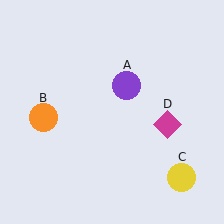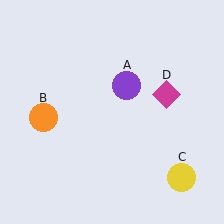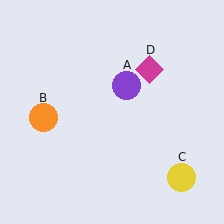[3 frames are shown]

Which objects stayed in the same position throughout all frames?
Purple circle (object A) and orange circle (object B) and yellow circle (object C) remained stationary.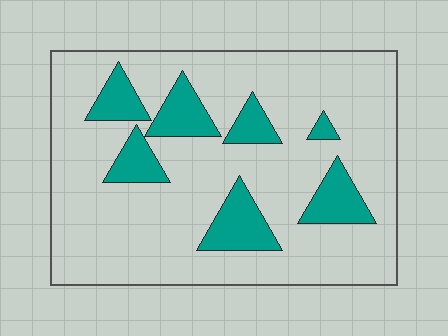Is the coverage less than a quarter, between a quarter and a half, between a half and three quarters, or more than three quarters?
Less than a quarter.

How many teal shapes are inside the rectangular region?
7.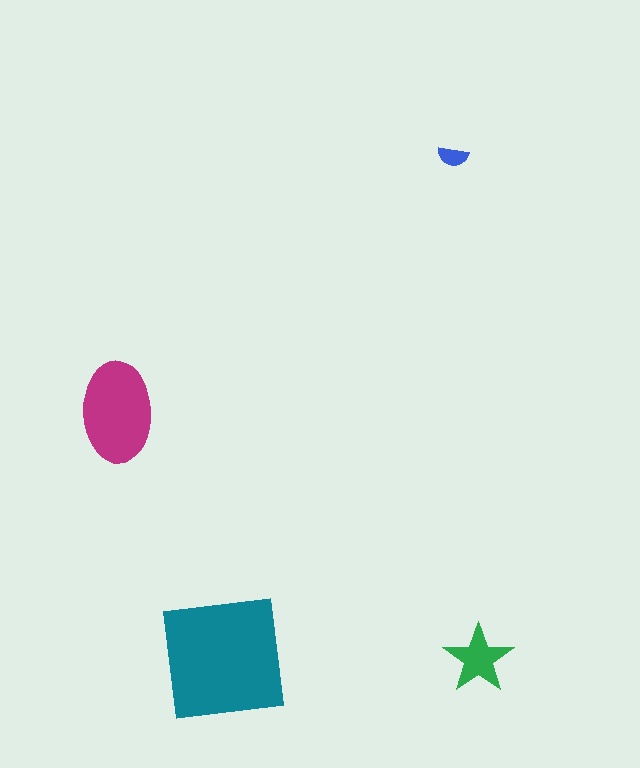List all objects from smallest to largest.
The blue semicircle, the green star, the magenta ellipse, the teal square.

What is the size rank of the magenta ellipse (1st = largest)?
2nd.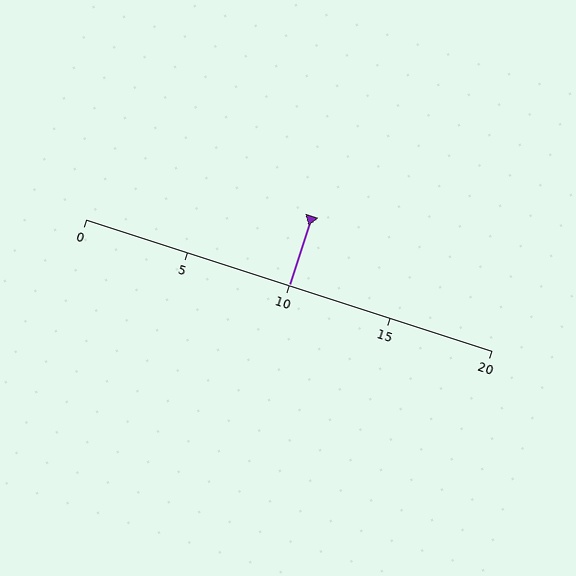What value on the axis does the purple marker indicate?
The marker indicates approximately 10.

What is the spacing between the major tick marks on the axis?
The major ticks are spaced 5 apart.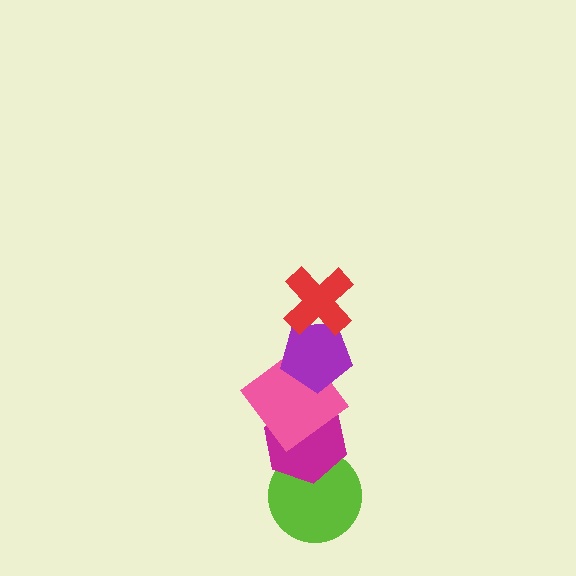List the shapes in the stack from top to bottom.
From top to bottom: the red cross, the purple pentagon, the pink diamond, the magenta hexagon, the lime circle.